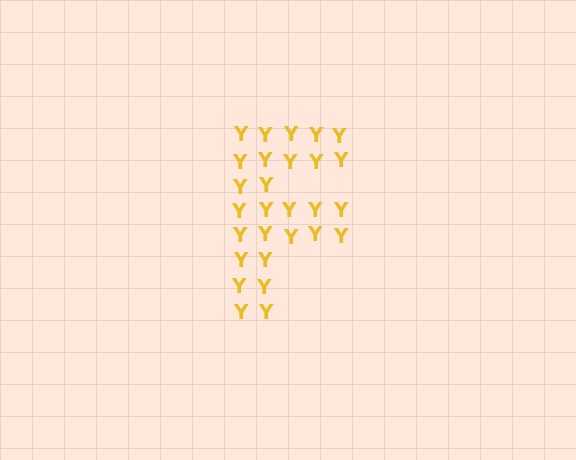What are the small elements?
The small elements are letter Y's.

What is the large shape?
The large shape is the letter F.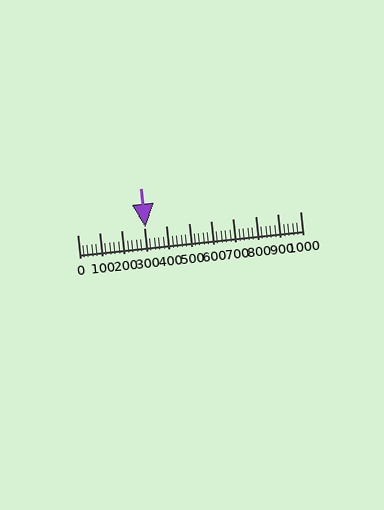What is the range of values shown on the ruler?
The ruler shows values from 0 to 1000.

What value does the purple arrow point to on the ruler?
The purple arrow points to approximately 304.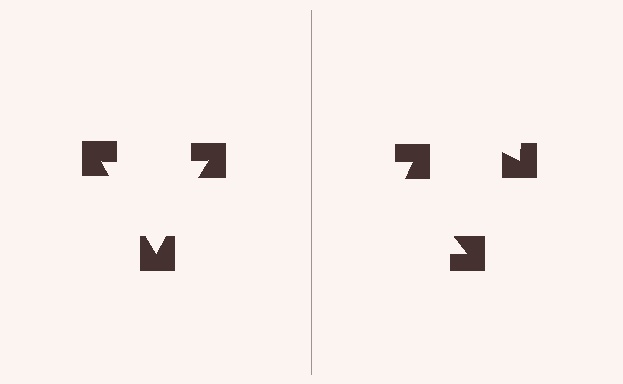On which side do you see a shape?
An illusory triangle appears on the left side. On the right side the wedge cuts are rotated, so no coherent shape forms.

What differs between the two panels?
The notched squares are positioned identically on both sides; only the wedge orientations differ. On the left they align to a triangle; on the right they are misaligned.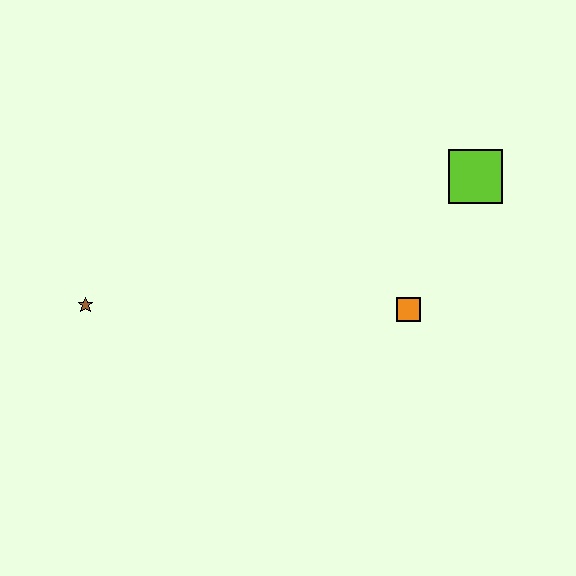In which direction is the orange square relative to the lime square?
The orange square is below the lime square.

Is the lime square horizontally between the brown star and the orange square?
No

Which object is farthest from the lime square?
The brown star is farthest from the lime square.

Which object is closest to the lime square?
The orange square is closest to the lime square.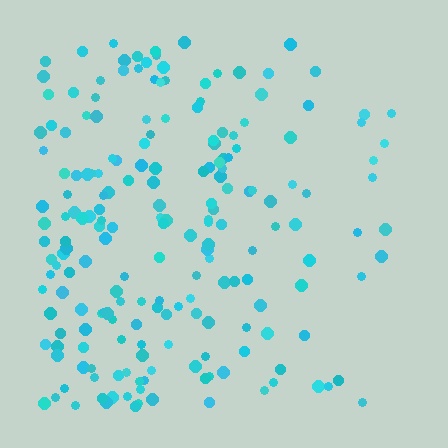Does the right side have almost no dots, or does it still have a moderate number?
Still a moderate number, just noticeably fewer than the left.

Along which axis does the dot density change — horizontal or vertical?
Horizontal.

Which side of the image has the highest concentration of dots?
The left.